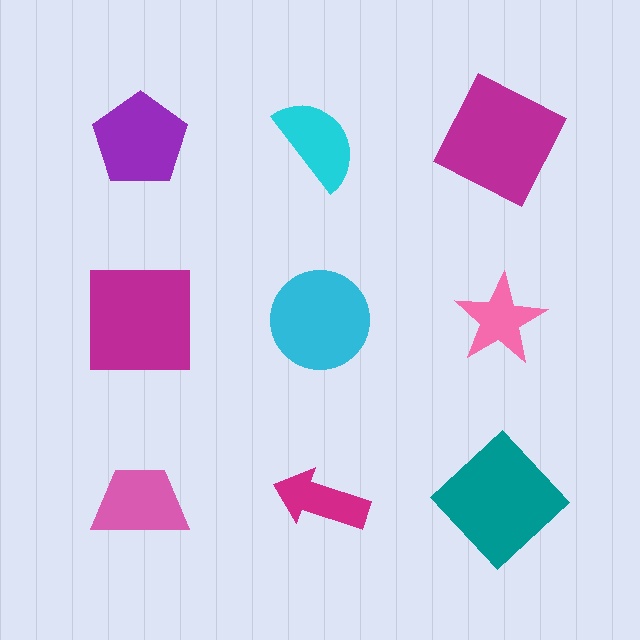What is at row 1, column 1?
A purple pentagon.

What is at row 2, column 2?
A cyan circle.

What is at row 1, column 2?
A cyan semicircle.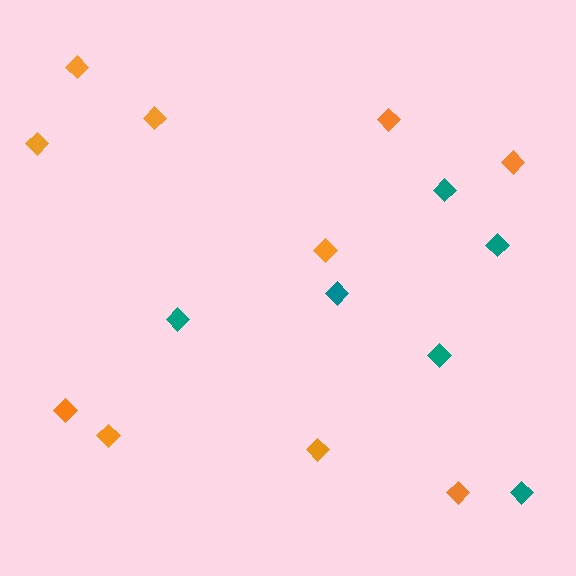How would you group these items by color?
There are 2 groups: one group of teal diamonds (6) and one group of orange diamonds (10).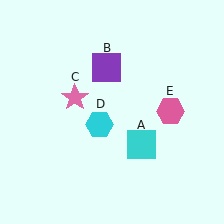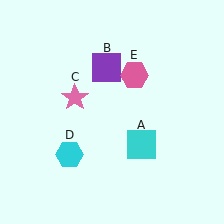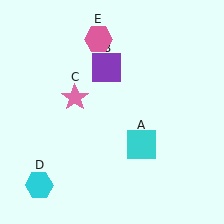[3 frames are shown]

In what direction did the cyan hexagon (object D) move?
The cyan hexagon (object D) moved down and to the left.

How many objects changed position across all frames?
2 objects changed position: cyan hexagon (object D), pink hexagon (object E).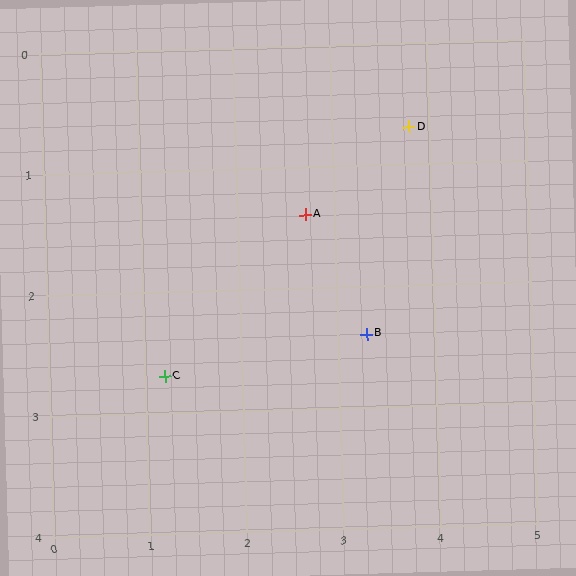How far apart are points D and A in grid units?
Points D and A are about 1.3 grid units apart.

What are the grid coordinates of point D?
Point D is at approximately (3.8, 0.7).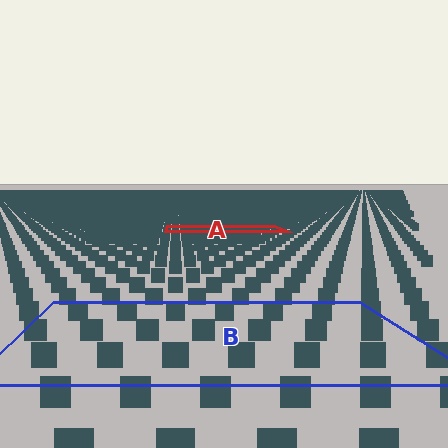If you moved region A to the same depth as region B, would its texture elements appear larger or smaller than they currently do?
They would appear larger. At a closer depth, the same texture elements are projected at a bigger on-screen size.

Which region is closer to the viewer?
Region B is closer. The texture elements there are larger and more spread out.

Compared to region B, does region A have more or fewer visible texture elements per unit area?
Region A has more texture elements per unit area — they are packed more densely because it is farther away.